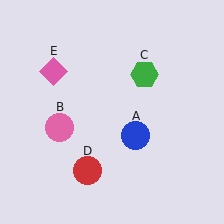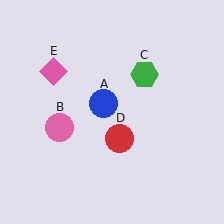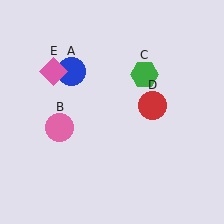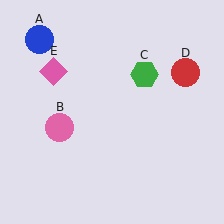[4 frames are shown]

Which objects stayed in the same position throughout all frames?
Pink circle (object B) and green hexagon (object C) and pink diamond (object E) remained stationary.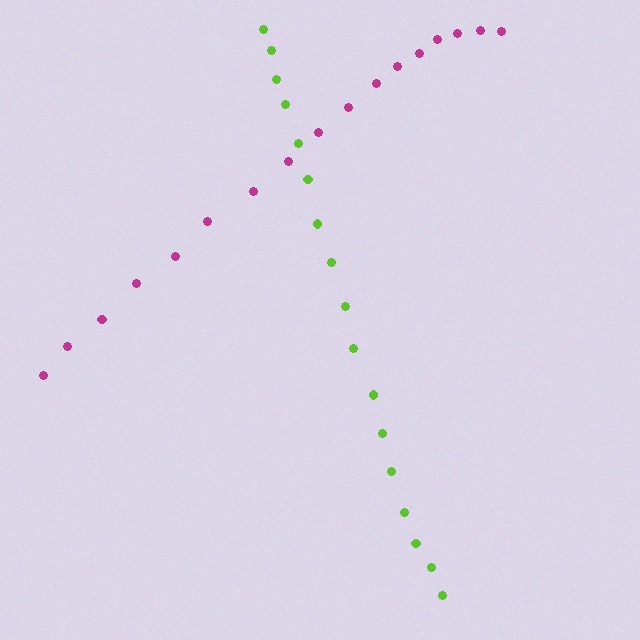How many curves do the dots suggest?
There are 2 distinct paths.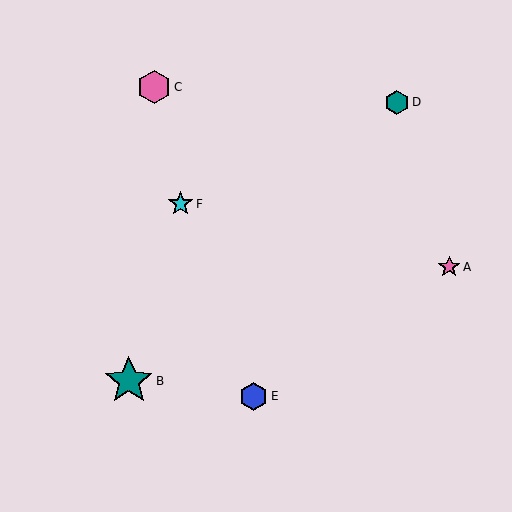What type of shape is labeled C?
Shape C is a pink hexagon.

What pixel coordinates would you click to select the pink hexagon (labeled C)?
Click at (154, 87) to select the pink hexagon C.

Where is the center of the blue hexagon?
The center of the blue hexagon is at (254, 396).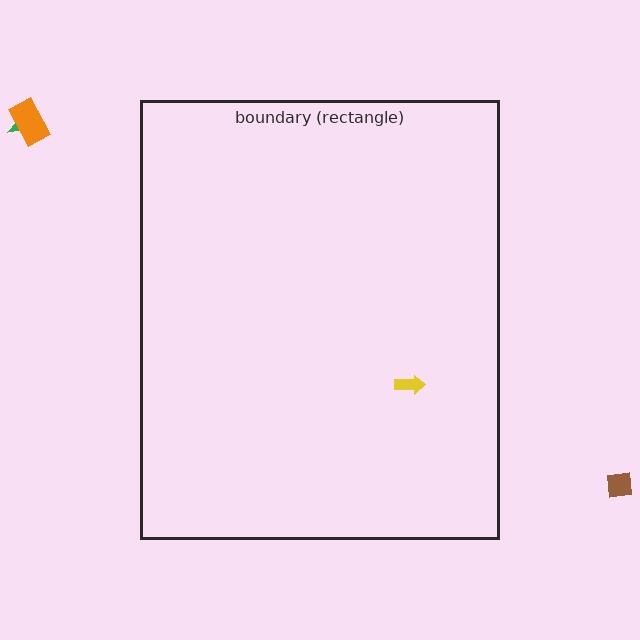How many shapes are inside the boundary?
1 inside, 3 outside.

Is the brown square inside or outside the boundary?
Outside.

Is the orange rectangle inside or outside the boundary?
Outside.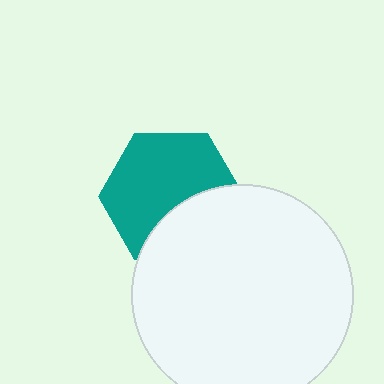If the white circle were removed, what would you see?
You would see the complete teal hexagon.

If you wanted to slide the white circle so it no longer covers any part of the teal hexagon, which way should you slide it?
Slide it down — that is the most direct way to separate the two shapes.